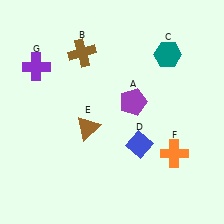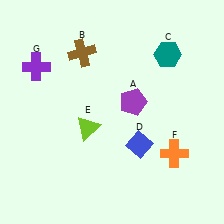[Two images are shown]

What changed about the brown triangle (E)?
In Image 1, E is brown. In Image 2, it changed to lime.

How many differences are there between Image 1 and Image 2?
There is 1 difference between the two images.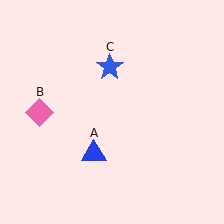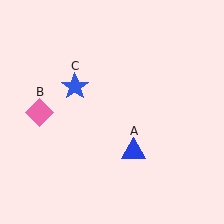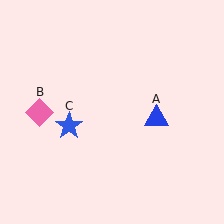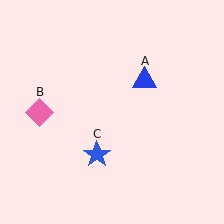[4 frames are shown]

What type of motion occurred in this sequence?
The blue triangle (object A), blue star (object C) rotated counterclockwise around the center of the scene.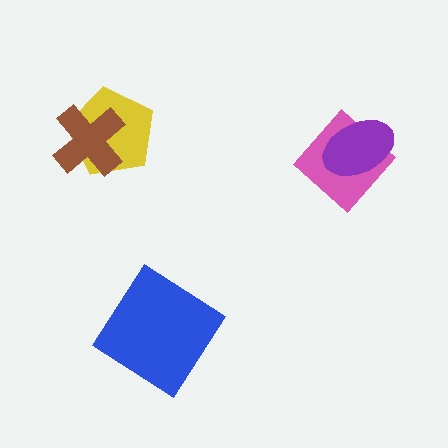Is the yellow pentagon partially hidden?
Yes, it is partially covered by another shape.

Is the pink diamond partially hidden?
Yes, it is partially covered by another shape.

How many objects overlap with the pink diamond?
1 object overlaps with the pink diamond.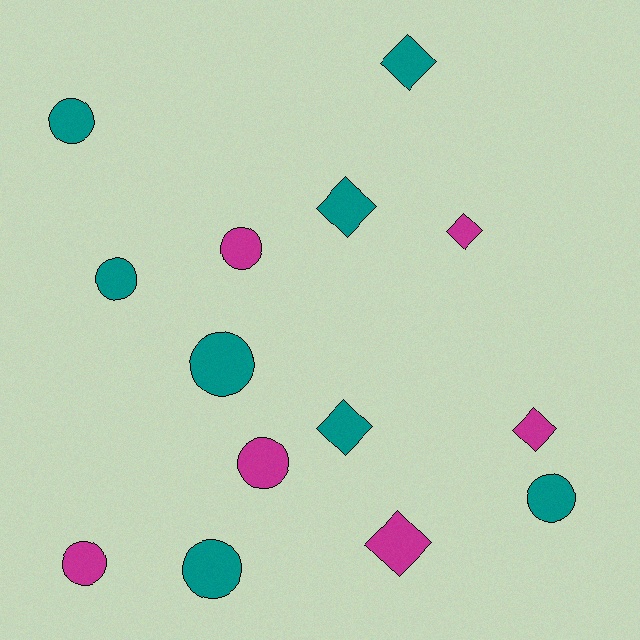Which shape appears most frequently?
Circle, with 8 objects.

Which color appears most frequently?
Teal, with 8 objects.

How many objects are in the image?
There are 14 objects.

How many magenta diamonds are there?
There are 3 magenta diamonds.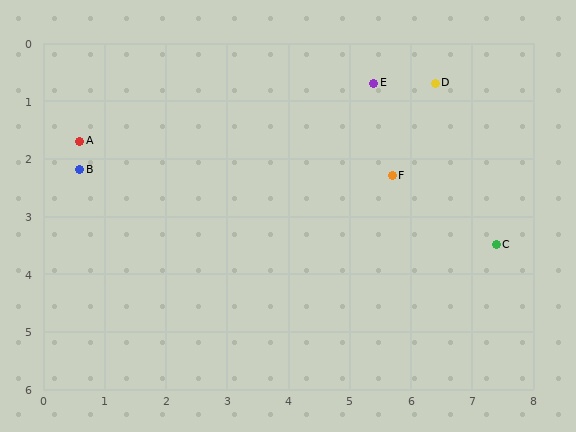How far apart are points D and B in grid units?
Points D and B are about 6.0 grid units apart.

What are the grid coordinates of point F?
Point F is at approximately (5.7, 2.3).